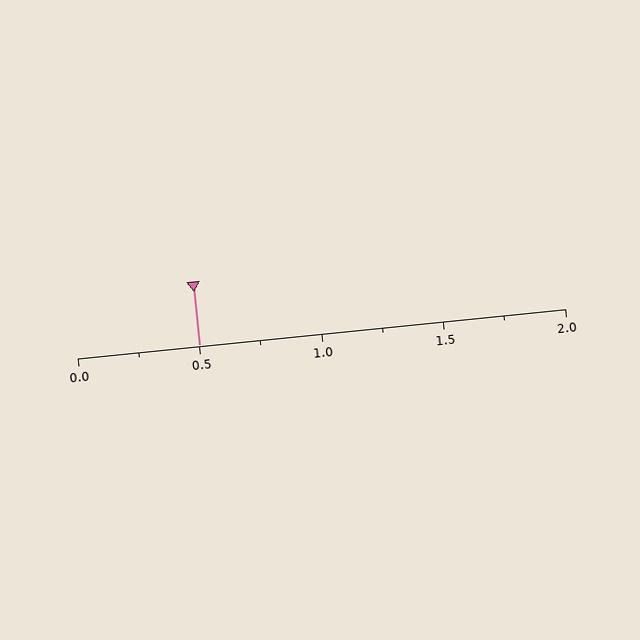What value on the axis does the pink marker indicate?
The marker indicates approximately 0.5.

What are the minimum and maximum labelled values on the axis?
The axis runs from 0.0 to 2.0.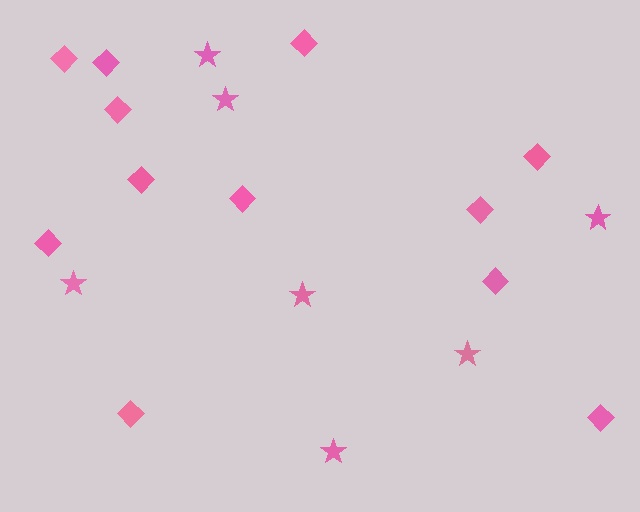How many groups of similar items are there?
There are 2 groups: one group of diamonds (12) and one group of stars (7).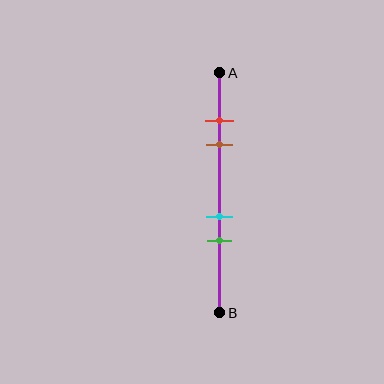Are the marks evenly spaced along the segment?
No, the marks are not evenly spaced.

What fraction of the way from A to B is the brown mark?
The brown mark is approximately 30% (0.3) of the way from A to B.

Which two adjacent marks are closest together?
The red and brown marks are the closest adjacent pair.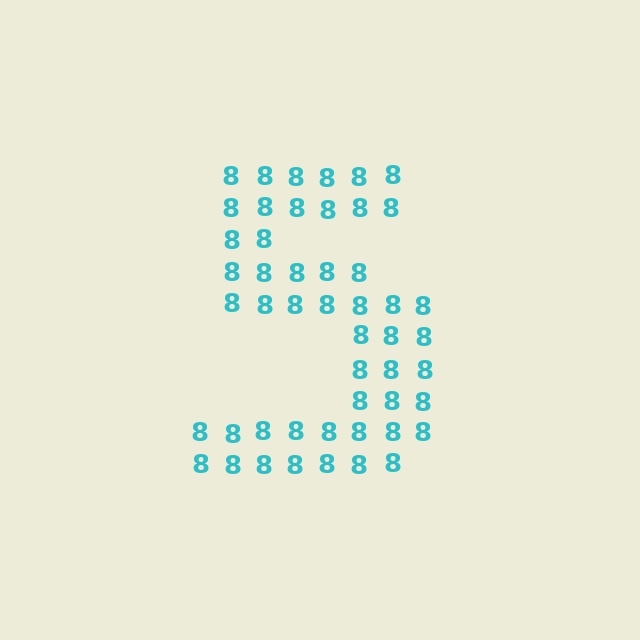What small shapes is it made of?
It is made of small digit 8's.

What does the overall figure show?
The overall figure shows the digit 5.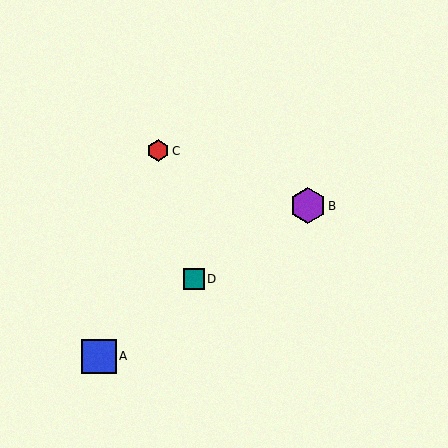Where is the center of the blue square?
The center of the blue square is at (99, 356).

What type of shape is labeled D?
Shape D is a teal square.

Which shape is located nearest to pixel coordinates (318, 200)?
The purple hexagon (labeled B) at (308, 206) is nearest to that location.